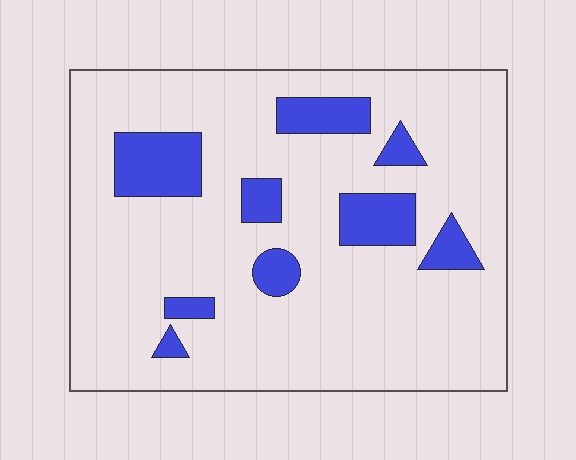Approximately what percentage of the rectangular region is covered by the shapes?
Approximately 15%.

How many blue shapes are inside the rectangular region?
9.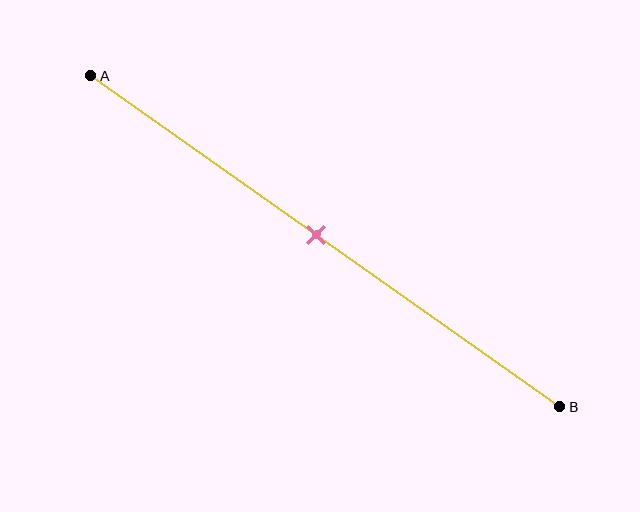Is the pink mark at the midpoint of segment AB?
Yes, the mark is approximately at the midpoint.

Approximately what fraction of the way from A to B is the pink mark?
The pink mark is approximately 50% of the way from A to B.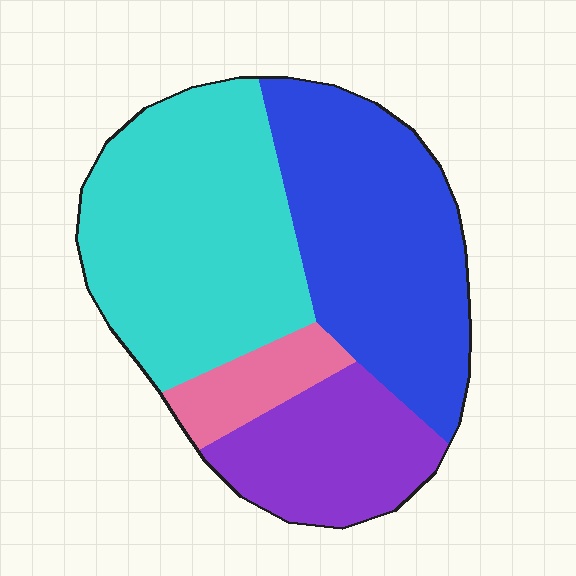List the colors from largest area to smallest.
From largest to smallest: cyan, blue, purple, pink.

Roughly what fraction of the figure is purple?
Purple covers about 20% of the figure.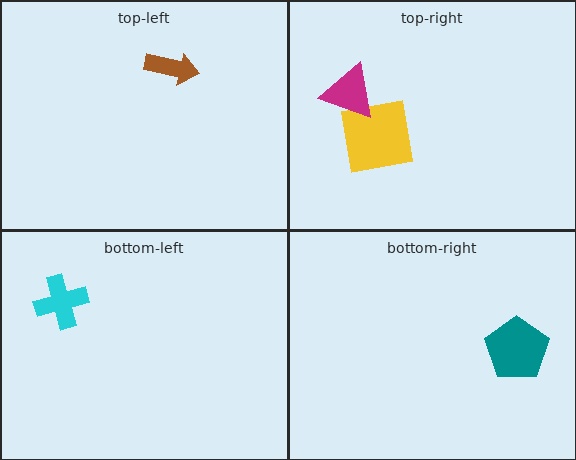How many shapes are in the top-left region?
1.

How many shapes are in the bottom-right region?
1.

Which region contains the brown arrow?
The top-left region.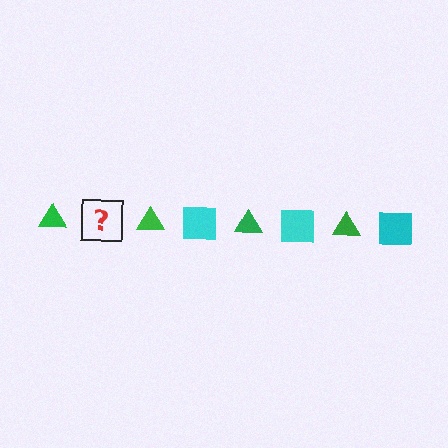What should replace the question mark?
The question mark should be replaced with a cyan square.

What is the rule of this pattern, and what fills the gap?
The rule is that the pattern alternates between green triangle and cyan square. The gap should be filled with a cyan square.